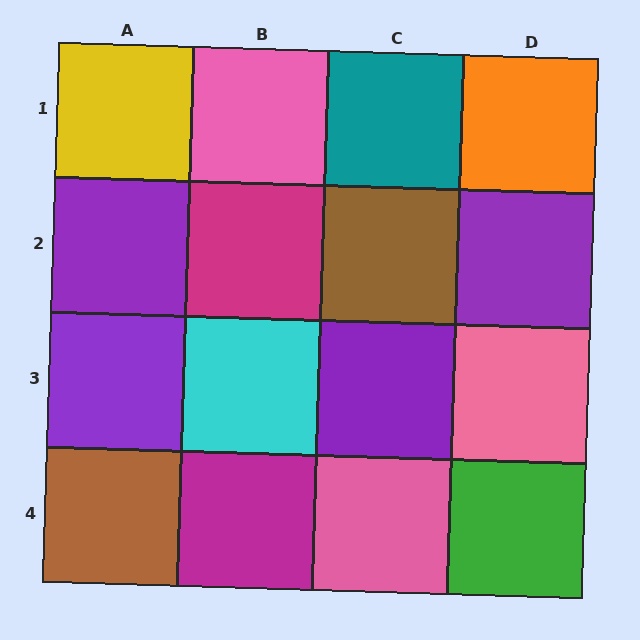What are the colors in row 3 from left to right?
Purple, cyan, purple, pink.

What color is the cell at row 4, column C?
Pink.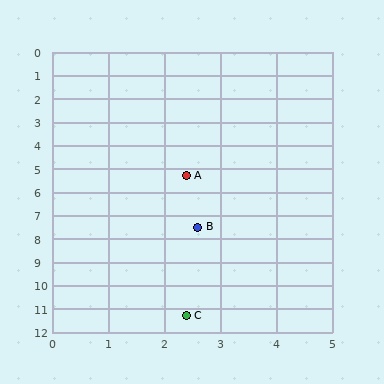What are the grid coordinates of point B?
Point B is at approximately (2.6, 7.5).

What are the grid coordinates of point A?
Point A is at approximately (2.4, 5.3).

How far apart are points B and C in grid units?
Points B and C are about 3.8 grid units apart.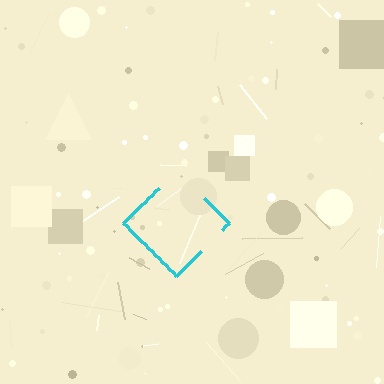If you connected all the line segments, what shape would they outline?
They would outline a diamond.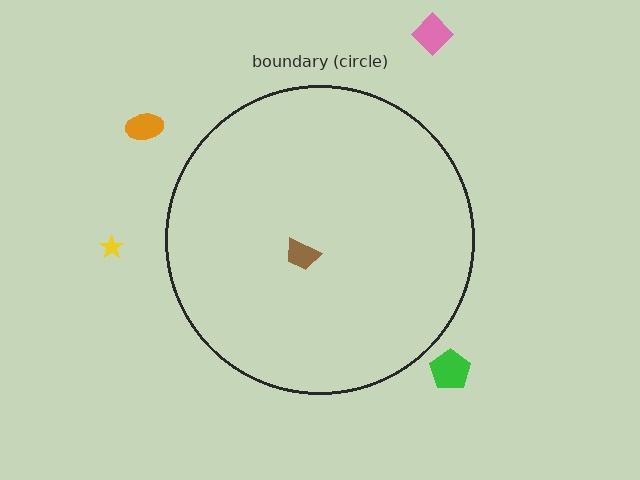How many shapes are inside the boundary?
1 inside, 4 outside.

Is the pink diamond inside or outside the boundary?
Outside.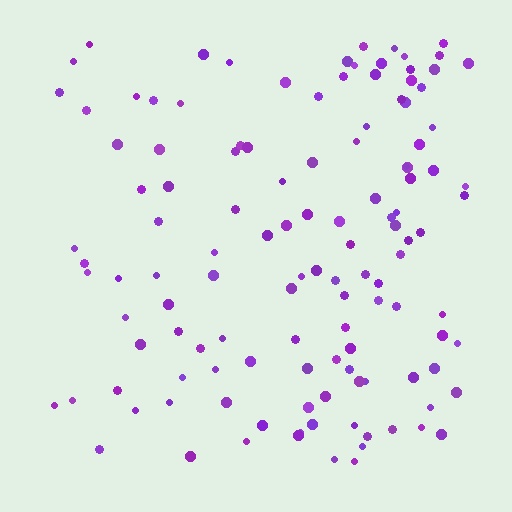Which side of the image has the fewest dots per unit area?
The left.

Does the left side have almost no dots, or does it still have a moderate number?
Still a moderate number, just noticeably fewer than the right.